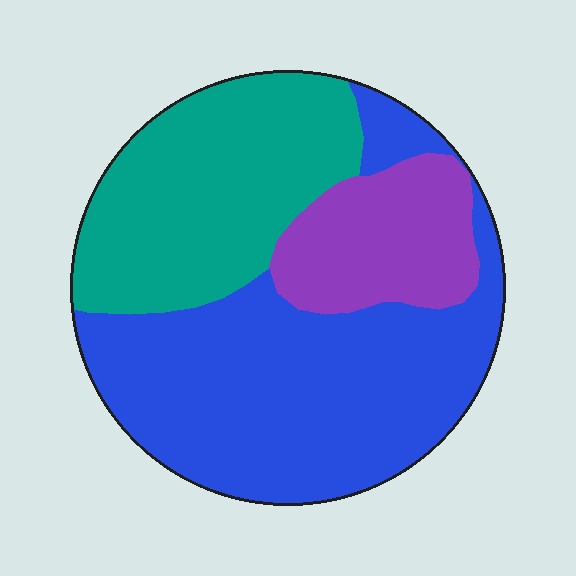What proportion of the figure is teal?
Teal covers 32% of the figure.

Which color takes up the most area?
Blue, at roughly 50%.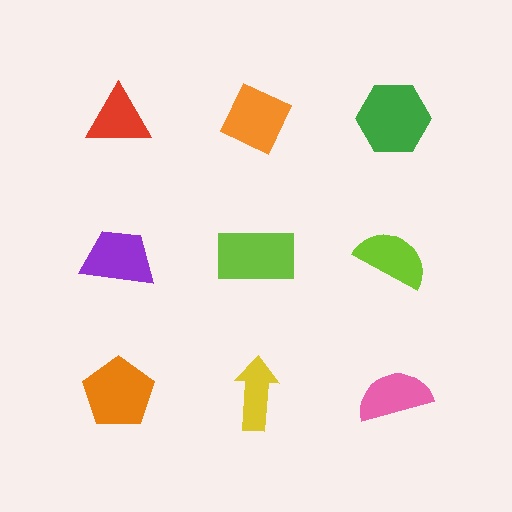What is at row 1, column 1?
A red triangle.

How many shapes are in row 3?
3 shapes.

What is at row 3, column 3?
A pink semicircle.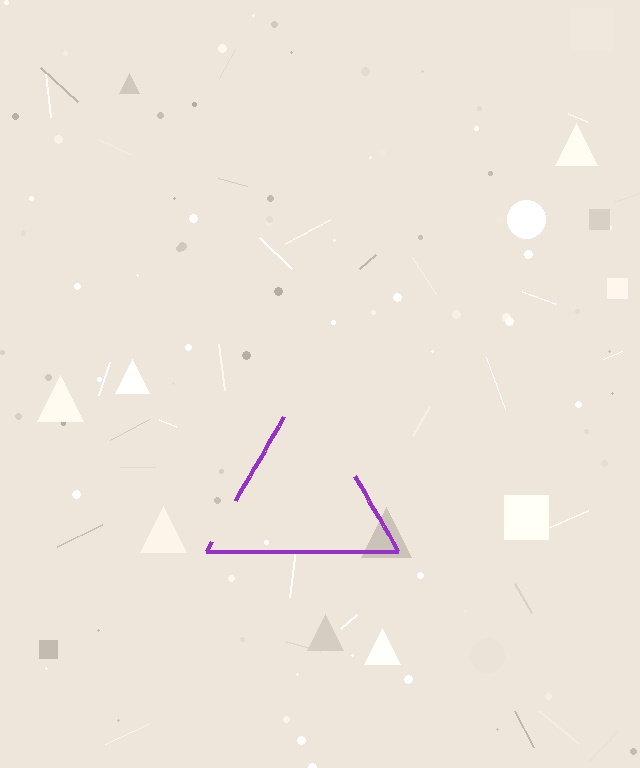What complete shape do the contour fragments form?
The contour fragments form a triangle.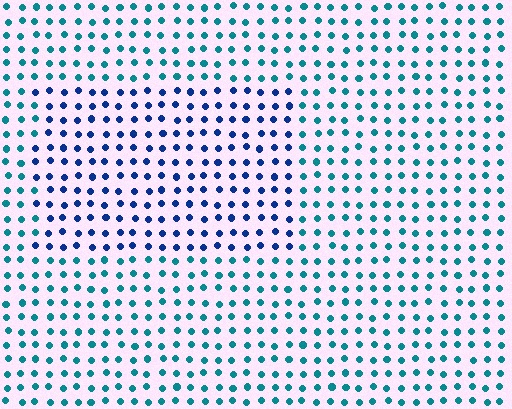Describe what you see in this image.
The image is filled with small teal elements in a uniform arrangement. A rectangle-shaped region is visible where the elements are tinted to a slightly different hue, forming a subtle color boundary.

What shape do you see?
I see a rectangle.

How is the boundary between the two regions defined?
The boundary is defined purely by a slight shift in hue (about 40 degrees). Spacing, size, and orientation are identical on both sides.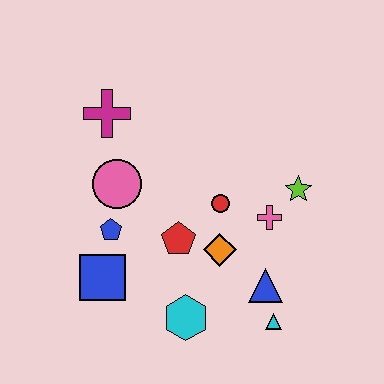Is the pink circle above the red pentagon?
Yes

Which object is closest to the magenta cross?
The pink circle is closest to the magenta cross.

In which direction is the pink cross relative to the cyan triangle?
The pink cross is above the cyan triangle.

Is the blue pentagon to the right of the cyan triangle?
No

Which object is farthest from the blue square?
The lime star is farthest from the blue square.